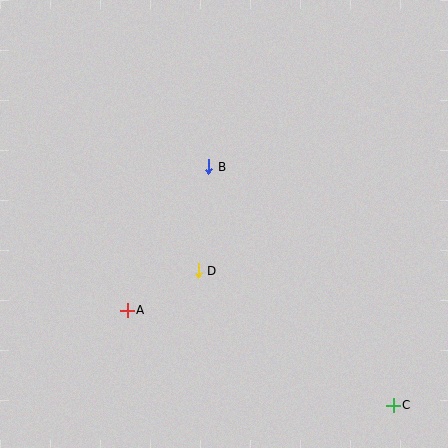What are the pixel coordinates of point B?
Point B is at (209, 167).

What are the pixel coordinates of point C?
Point C is at (393, 405).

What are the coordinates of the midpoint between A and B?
The midpoint between A and B is at (168, 238).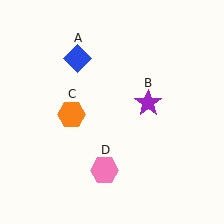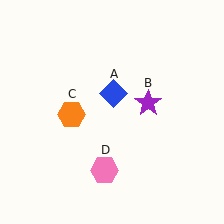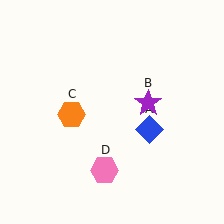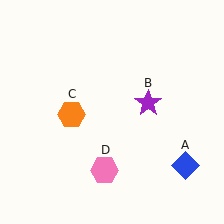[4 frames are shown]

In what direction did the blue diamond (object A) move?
The blue diamond (object A) moved down and to the right.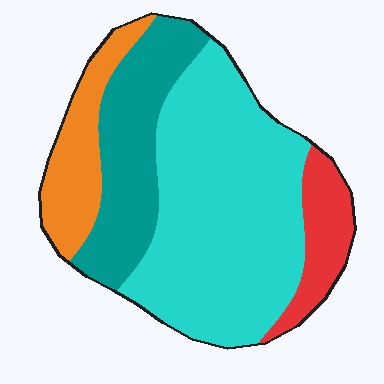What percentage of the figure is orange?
Orange takes up about one eighth (1/8) of the figure.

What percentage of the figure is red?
Red takes up less than a sixth of the figure.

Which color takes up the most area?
Cyan, at roughly 55%.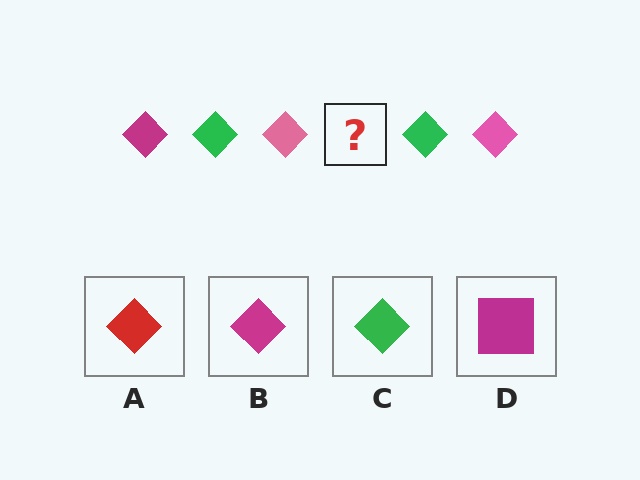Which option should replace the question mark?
Option B.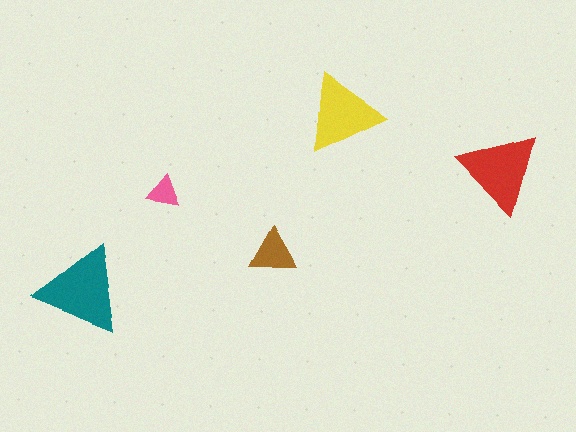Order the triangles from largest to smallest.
the teal one, the red one, the yellow one, the brown one, the pink one.